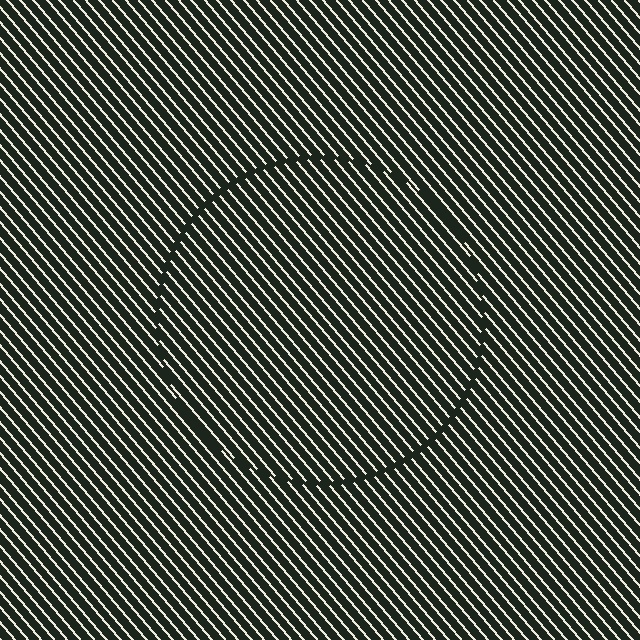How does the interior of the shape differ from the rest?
The interior of the shape contains the same grating, shifted by half a period — the contour is defined by the phase discontinuity where line-ends from the inner and outer gratings abut.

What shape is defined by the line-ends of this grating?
An illusory circle. The interior of the shape contains the same grating, shifted by half a period — the contour is defined by the phase discontinuity where line-ends from the inner and outer gratings abut.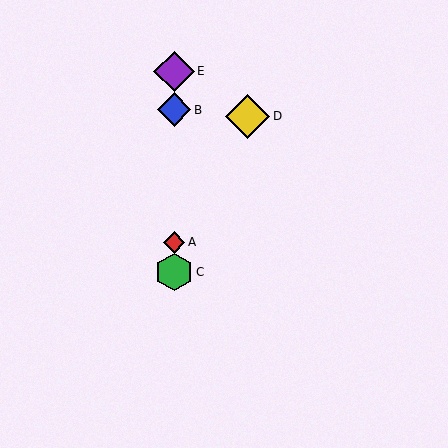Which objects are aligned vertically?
Objects A, B, C, E are aligned vertically.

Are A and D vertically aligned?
No, A is at x≈174 and D is at x≈248.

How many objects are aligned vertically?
4 objects (A, B, C, E) are aligned vertically.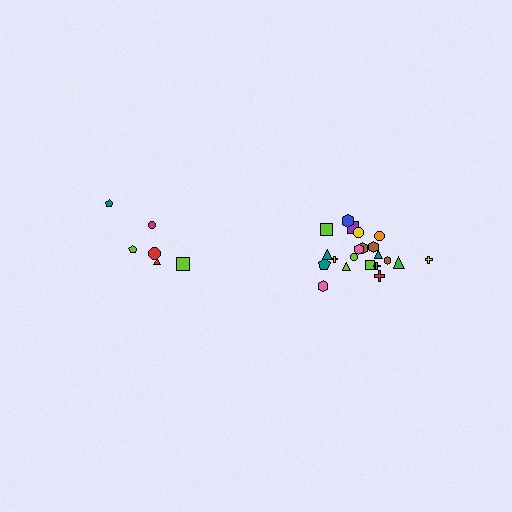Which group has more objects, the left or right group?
The right group.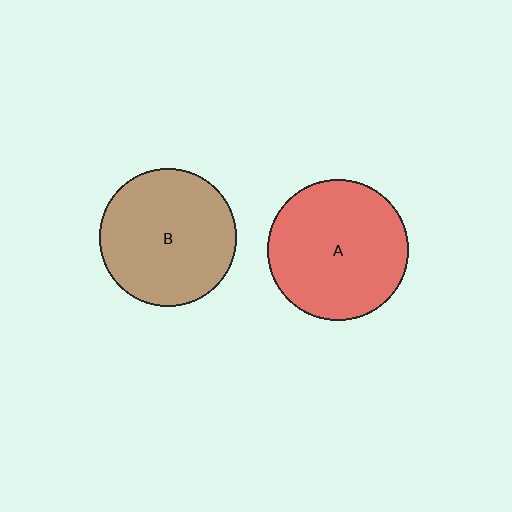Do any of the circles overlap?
No, none of the circles overlap.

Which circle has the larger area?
Circle A (red).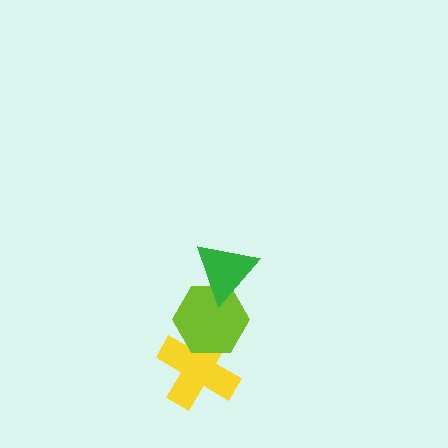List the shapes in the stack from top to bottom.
From top to bottom: the green triangle, the lime hexagon, the yellow cross.